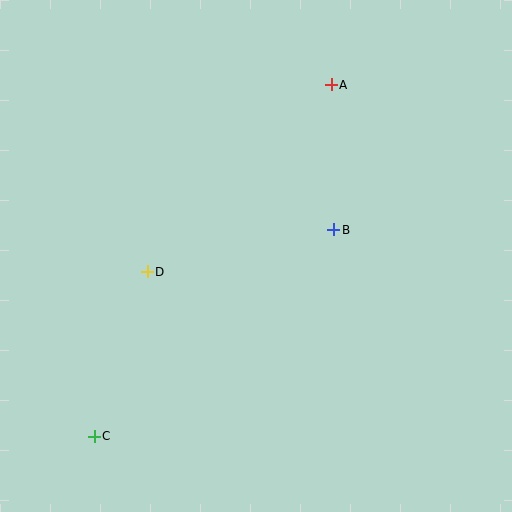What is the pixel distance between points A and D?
The distance between A and D is 262 pixels.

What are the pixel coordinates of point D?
Point D is at (147, 272).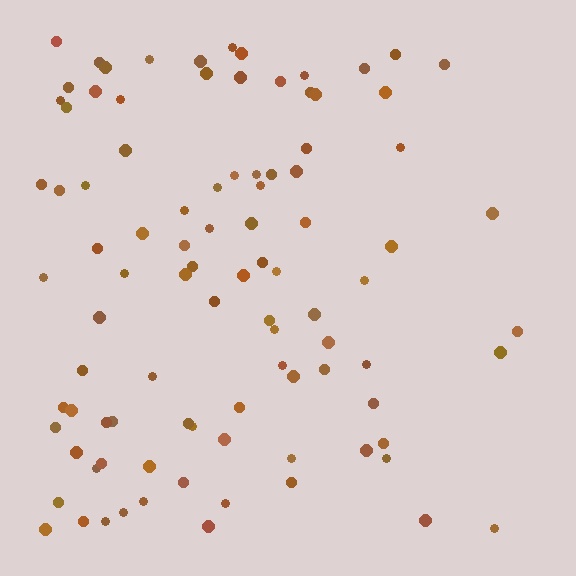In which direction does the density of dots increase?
From right to left, with the left side densest.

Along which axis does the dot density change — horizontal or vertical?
Horizontal.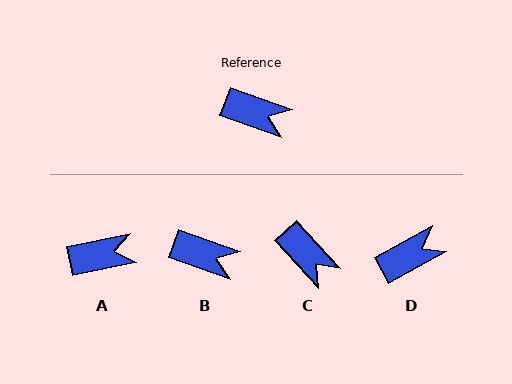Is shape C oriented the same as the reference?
No, it is off by about 27 degrees.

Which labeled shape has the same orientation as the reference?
B.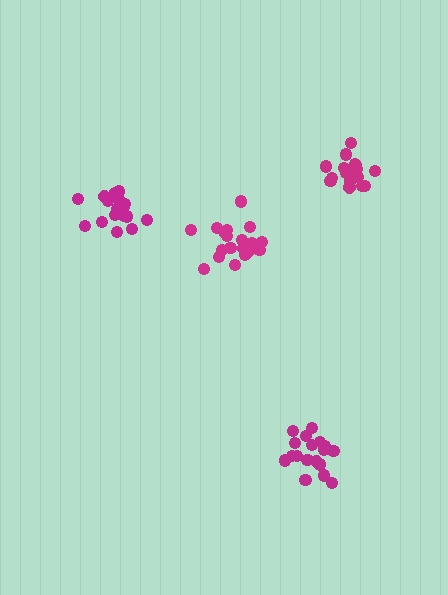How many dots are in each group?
Group 1: 19 dots, Group 2: 17 dots, Group 3: 19 dots, Group 4: 18 dots (73 total).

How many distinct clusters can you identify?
There are 4 distinct clusters.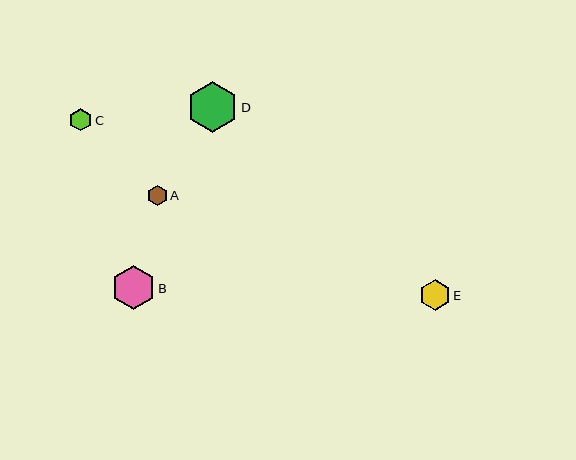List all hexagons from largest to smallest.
From largest to smallest: D, B, E, C, A.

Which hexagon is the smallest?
Hexagon A is the smallest with a size of approximately 20 pixels.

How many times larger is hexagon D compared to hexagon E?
Hexagon D is approximately 1.7 times the size of hexagon E.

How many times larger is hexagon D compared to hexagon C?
Hexagon D is approximately 2.3 times the size of hexagon C.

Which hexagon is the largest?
Hexagon D is the largest with a size of approximately 51 pixels.